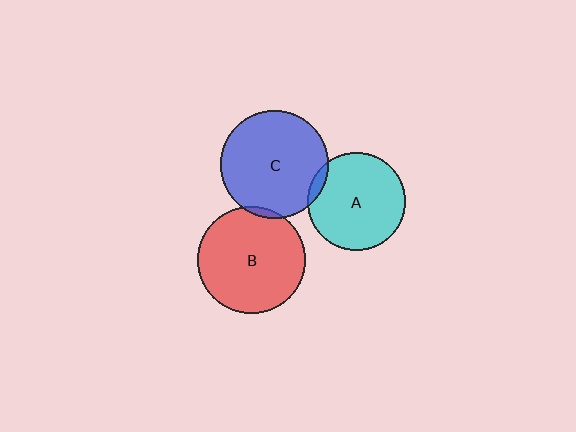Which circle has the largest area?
Circle C (blue).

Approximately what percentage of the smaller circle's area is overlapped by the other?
Approximately 5%.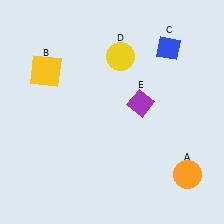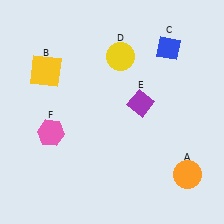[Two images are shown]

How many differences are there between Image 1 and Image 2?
There is 1 difference between the two images.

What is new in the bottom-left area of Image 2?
A pink hexagon (F) was added in the bottom-left area of Image 2.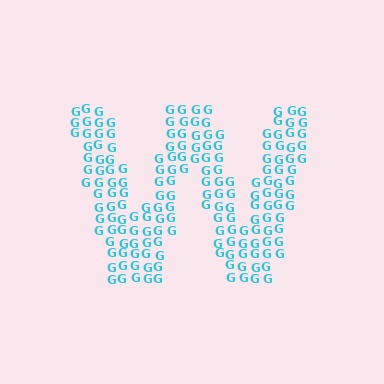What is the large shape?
The large shape is the letter W.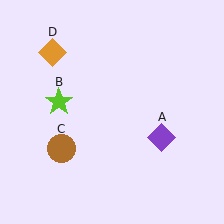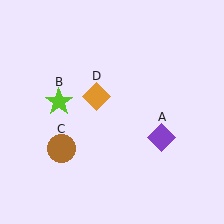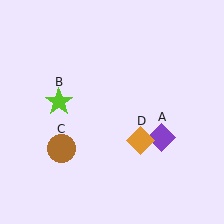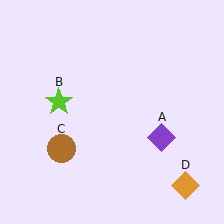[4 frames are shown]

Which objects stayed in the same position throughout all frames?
Purple diamond (object A) and lime star (object B) and brown circle (object C) remained stationary.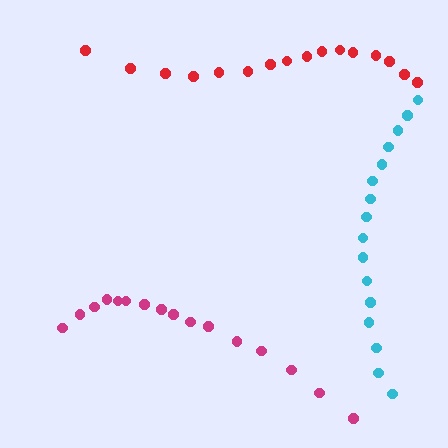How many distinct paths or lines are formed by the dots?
There are 3 distinct paths.